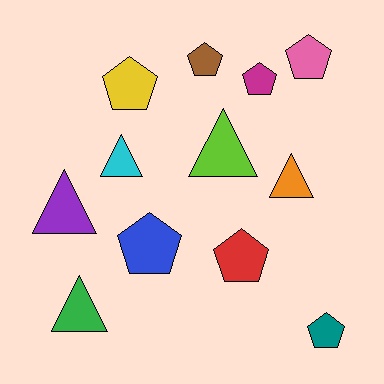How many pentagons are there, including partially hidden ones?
There are 7 pentagons.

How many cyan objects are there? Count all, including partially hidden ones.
There is 1 cyan object.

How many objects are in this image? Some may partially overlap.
There are 12 objects.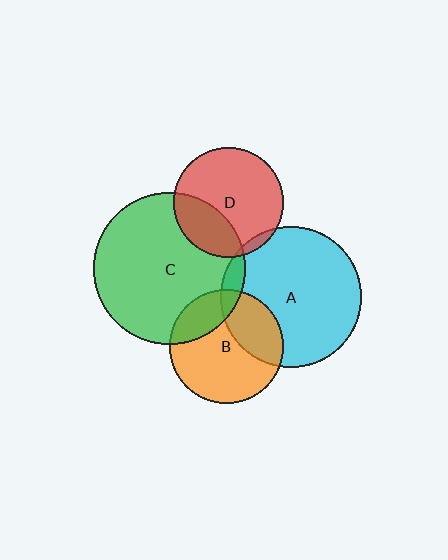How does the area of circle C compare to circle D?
Approximately 1.9 times.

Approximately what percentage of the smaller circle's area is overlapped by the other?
Approximately 5%.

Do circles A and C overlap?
Yes.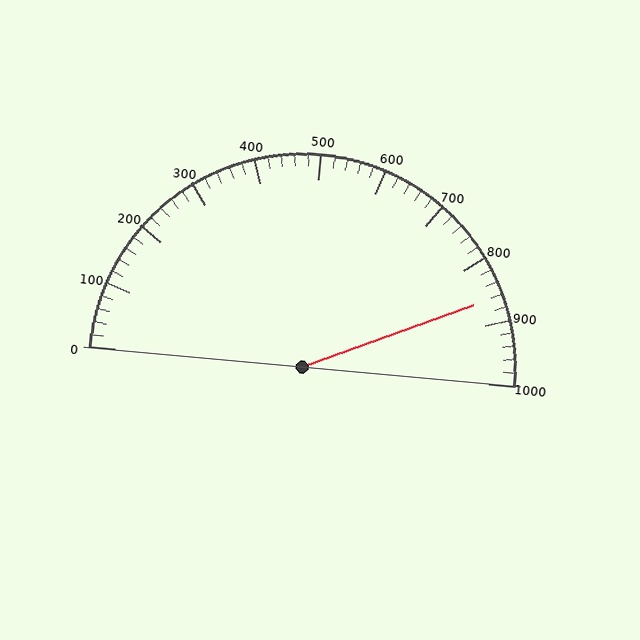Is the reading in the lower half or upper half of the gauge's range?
The reading is in the upper half of the range (0 to 1000).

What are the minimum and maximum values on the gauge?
The gauge ranges from 0 to 1000.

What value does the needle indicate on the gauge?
The needle indicates approximately 860.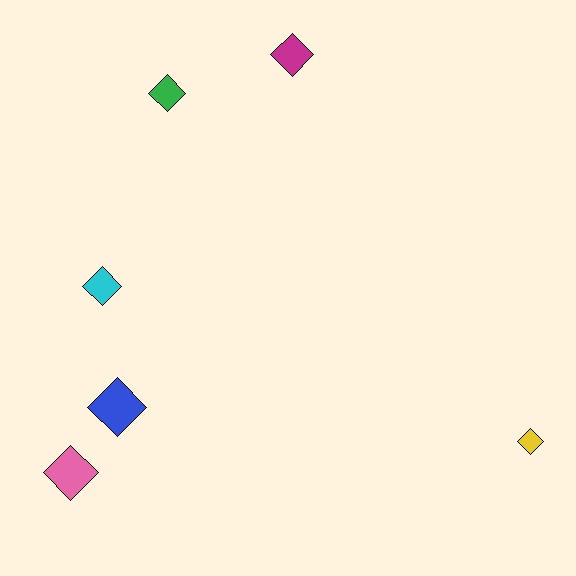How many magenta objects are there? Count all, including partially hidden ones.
There is 1 magenta object.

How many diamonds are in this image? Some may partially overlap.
There are 6 diamonds.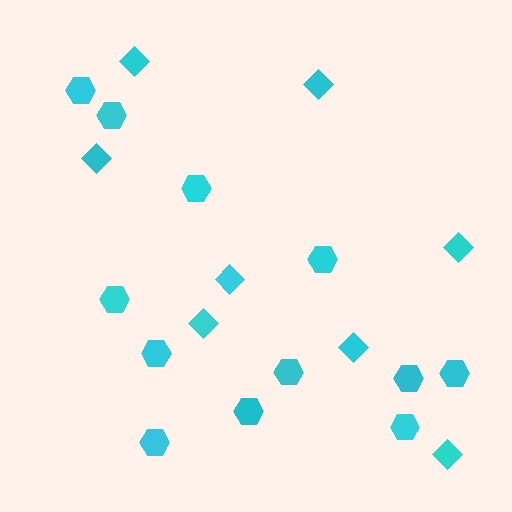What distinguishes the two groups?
There are 2 groups: one group of hexagons (12) and one group of diamonds (8).